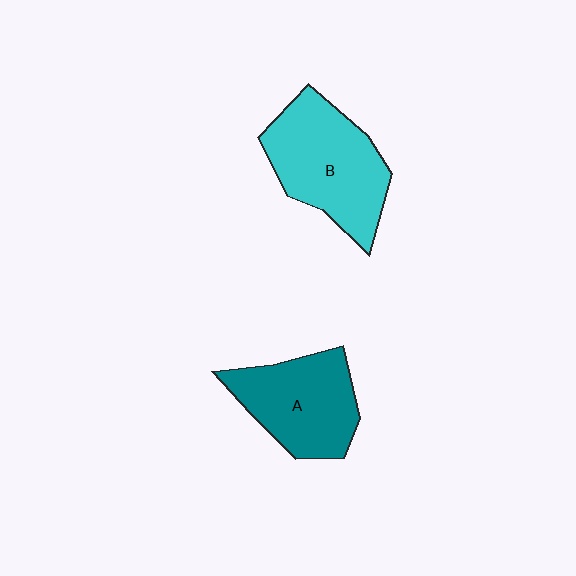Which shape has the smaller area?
Shape A (teal).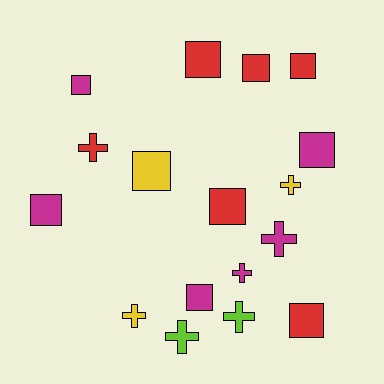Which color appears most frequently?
Red, with 6 objects.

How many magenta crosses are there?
There are 2 magenta crosses.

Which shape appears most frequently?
Square, with 10 objects.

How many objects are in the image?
There are 17 objects.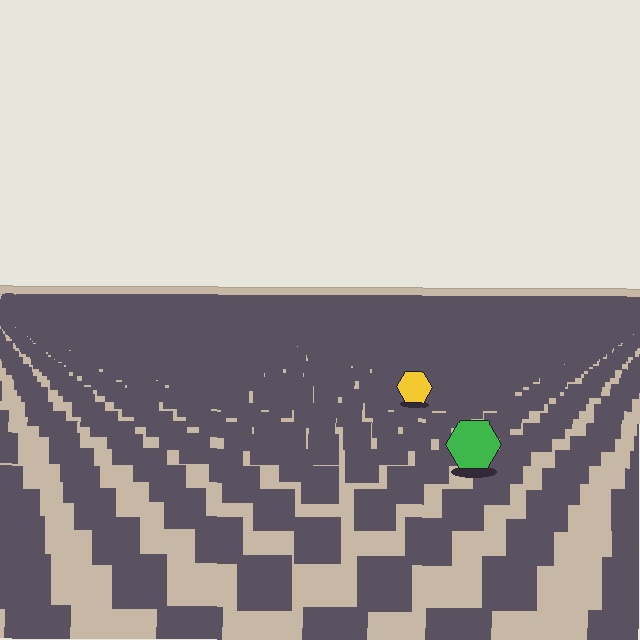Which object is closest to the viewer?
The green hexagon is closest. The texture marks near it are larger and more spread out.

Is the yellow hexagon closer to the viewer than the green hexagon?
No. The green hexagon is closer — you can tell from the texture gradient: the ground texture is coarser near it.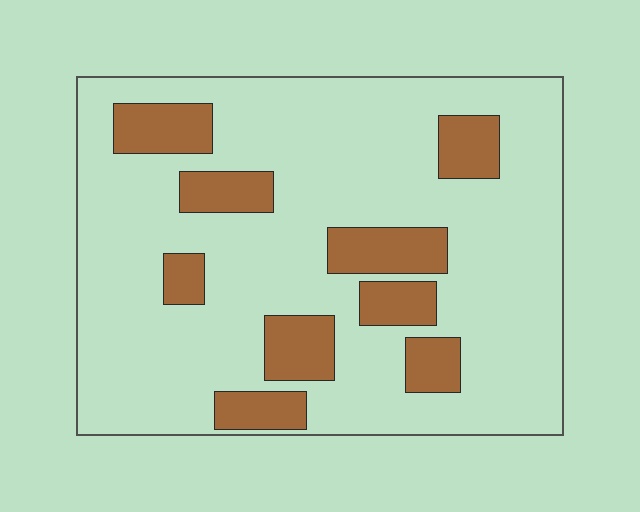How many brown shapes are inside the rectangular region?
9.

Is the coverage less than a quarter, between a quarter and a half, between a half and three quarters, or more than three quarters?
Less than a quarter.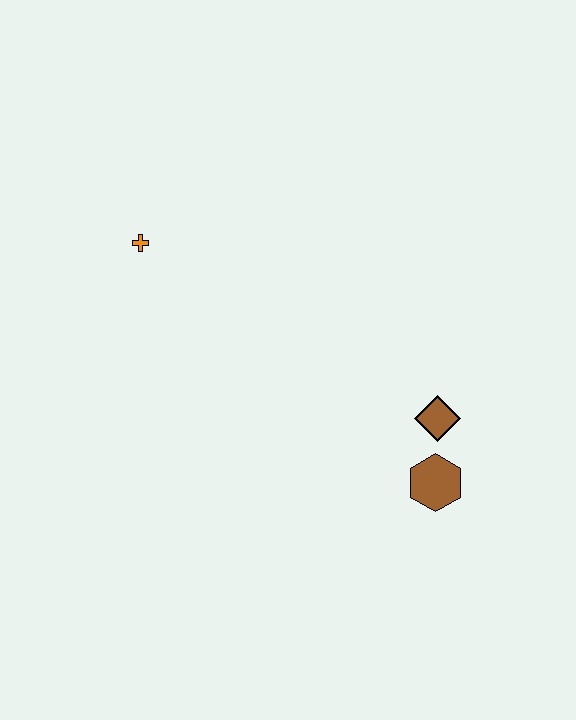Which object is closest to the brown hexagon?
The brown diamond is closest to the brown hexagon.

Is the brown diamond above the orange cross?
No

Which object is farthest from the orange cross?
The brown hexagon is farthest from the orange cross.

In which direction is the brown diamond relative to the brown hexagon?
The brown diamond is above the brown hexagon.